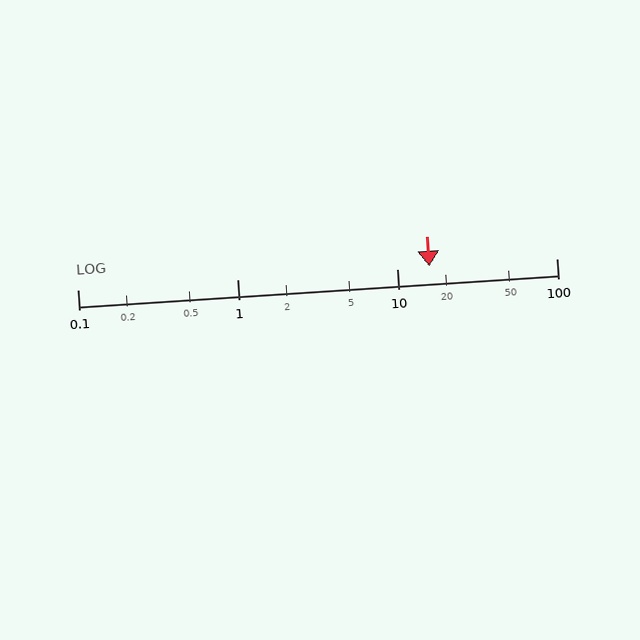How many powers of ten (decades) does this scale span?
The scale spans 3 decades, from 0.1 to 100.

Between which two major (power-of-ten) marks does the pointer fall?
The pointer is between 10 and 100.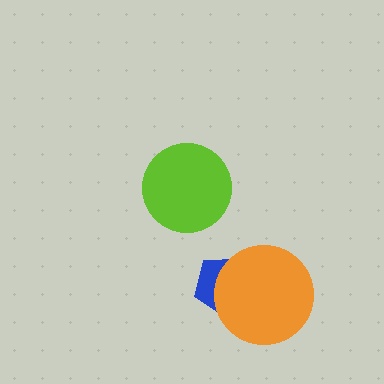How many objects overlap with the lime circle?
0 objects overlap with the lime circle.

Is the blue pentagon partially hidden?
Yes, it is partially covered by another shape.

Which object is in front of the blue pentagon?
The orange circle is in front of the blue pentagon.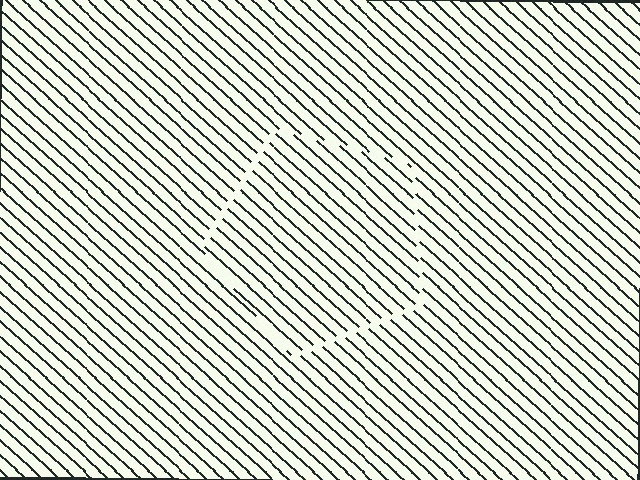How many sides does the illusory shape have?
5 sides — the line-ends trace a pentagon.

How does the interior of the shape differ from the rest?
The interior of the shape contains the same grating, shifted by half a period — the contour is defined by the phase discontinuity where line-ends from the inner and outer gratings abut.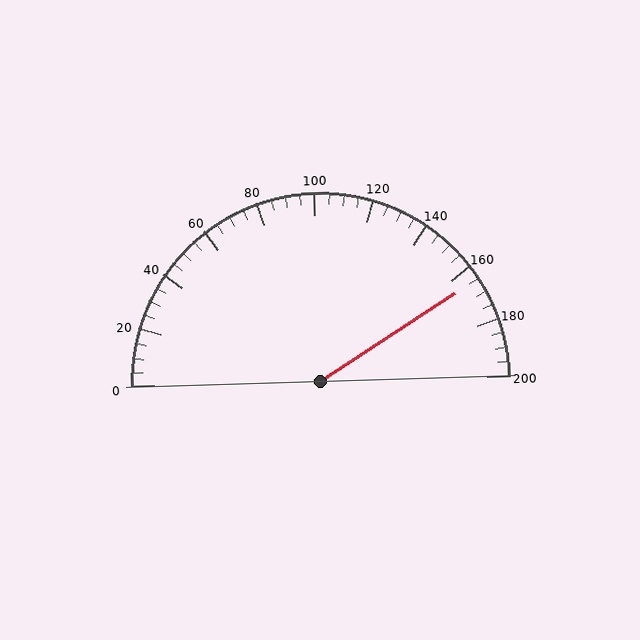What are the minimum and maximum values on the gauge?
The gauge ranges from 0 to 200.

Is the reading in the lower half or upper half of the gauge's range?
The reading is in the upper half of the range (0 to 200).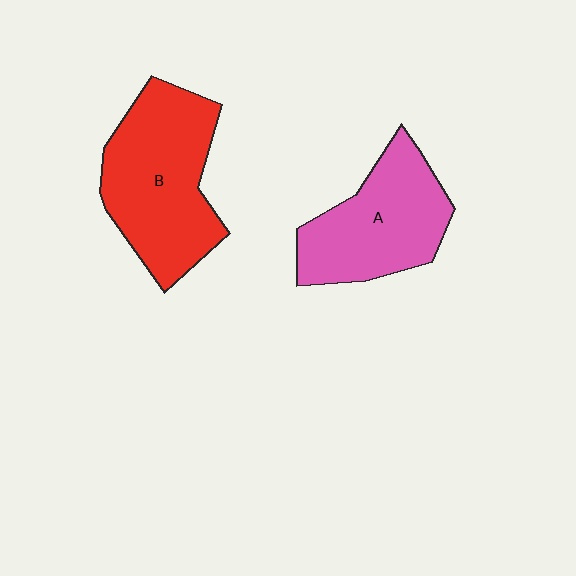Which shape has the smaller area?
Shape A (pink).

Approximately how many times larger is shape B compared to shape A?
Approximately 1.2 times.